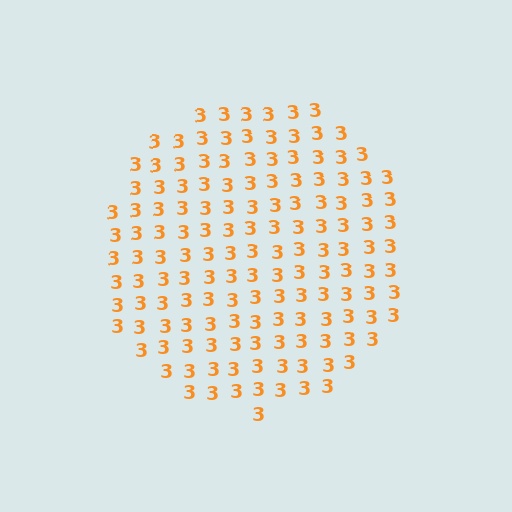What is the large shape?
The large shape is a circle.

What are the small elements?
The small elements are digit 3's.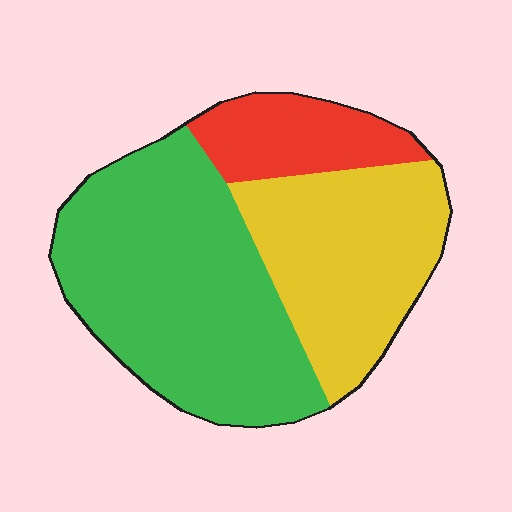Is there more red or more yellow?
Yellow.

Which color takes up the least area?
Red, at roughly 15%.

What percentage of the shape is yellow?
Yellow takes up about one third (1/3) of the shape.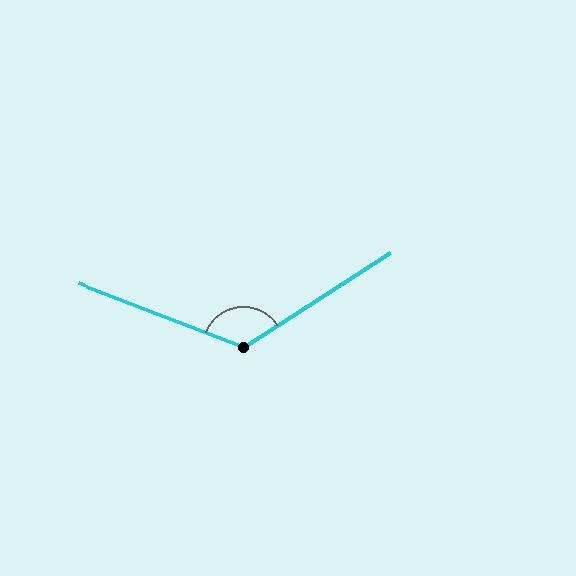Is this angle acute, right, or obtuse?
It is obtuse.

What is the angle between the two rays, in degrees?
Approximately 126 degrees.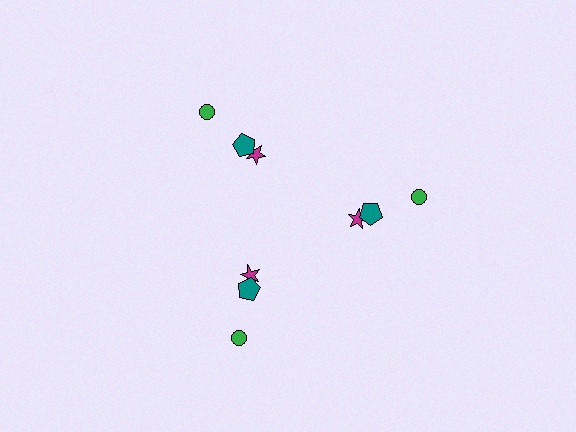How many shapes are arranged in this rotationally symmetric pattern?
There are 9 shapes, arranged in 3 groups of 3.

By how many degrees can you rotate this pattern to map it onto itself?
The pattern maps onto itself every 120 degrees of rotation.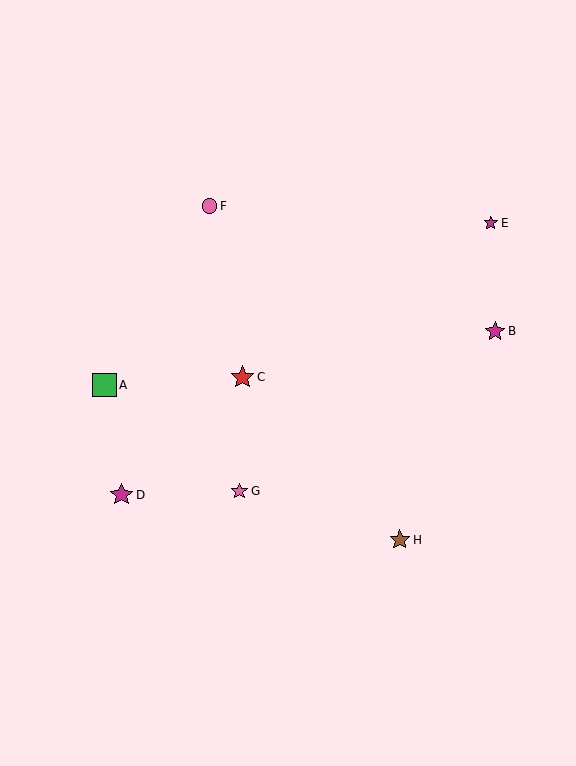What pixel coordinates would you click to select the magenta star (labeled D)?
Click at (122, 495) to select the magenta star D.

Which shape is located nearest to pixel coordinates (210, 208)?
The pink circle (labeled F) at (210, 206) is nearest to that location.